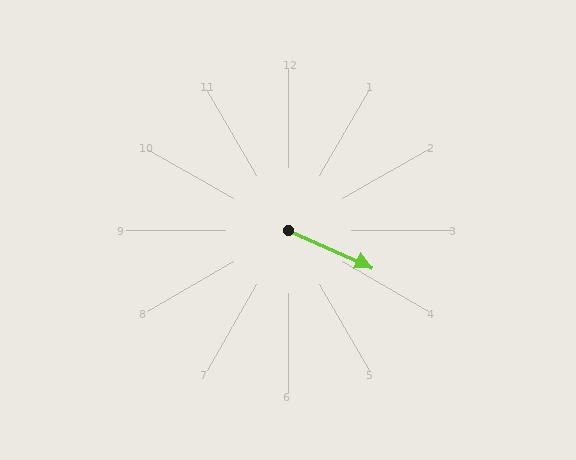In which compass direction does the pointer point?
Southeast.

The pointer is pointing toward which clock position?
Roughly 4 o'clock.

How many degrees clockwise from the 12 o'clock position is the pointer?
Approximately 114 degrees.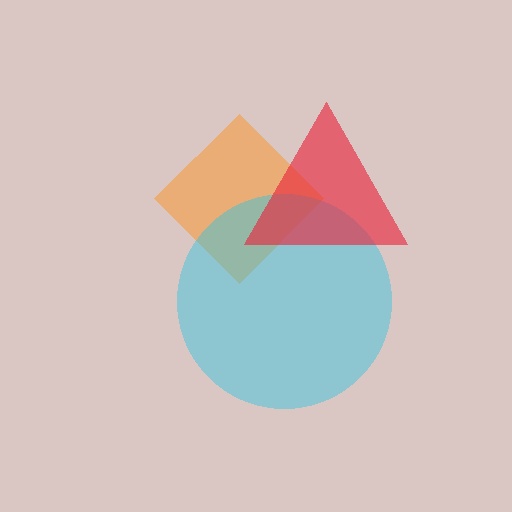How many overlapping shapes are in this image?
There are 3 overlapping shapes in the image.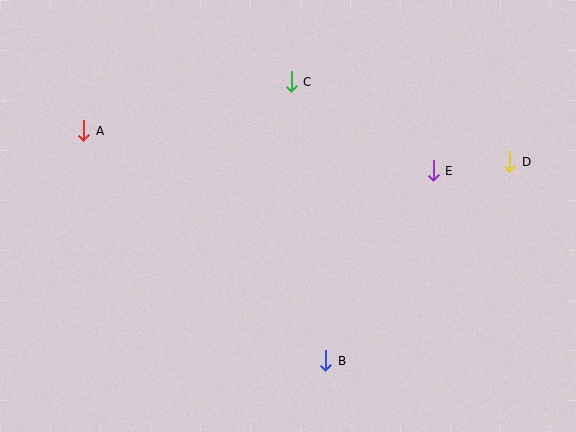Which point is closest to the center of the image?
Point C at (291, 82) is closest to the center.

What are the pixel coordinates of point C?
Point C is at (291, 82).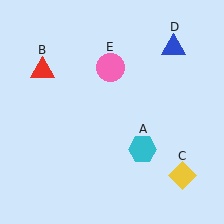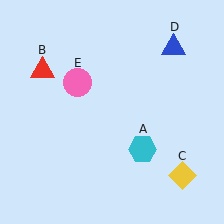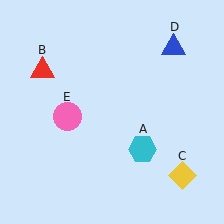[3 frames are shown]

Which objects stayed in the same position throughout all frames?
Cyan hexagon (object A) and red triangle (object B) and yellow diamond (object C) and blue triangle (object D) remained stationary.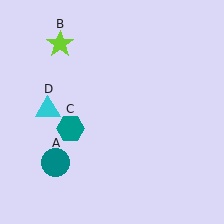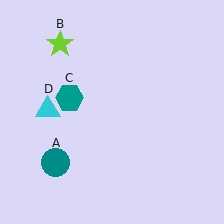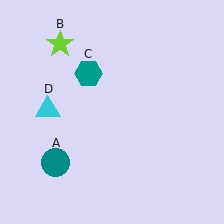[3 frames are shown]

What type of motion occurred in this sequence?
The teal hexagon (object C) rotated clockwise around the center of the scene.